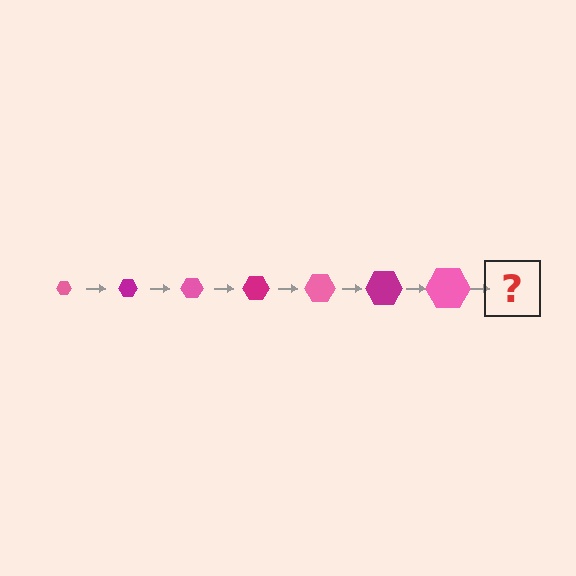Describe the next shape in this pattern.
It should be a magenta hexagon, larger than the previous one.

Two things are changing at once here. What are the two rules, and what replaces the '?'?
The two rules are that the hexagon grows larger each step and the color cycles through pink and magenta. The '?' should be a magenta hexagon, larger than the previous one.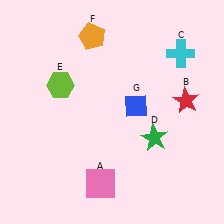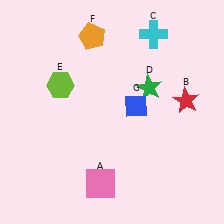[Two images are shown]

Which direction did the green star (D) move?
The green star (D) moved up.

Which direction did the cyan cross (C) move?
The cyan cross (C) moved left.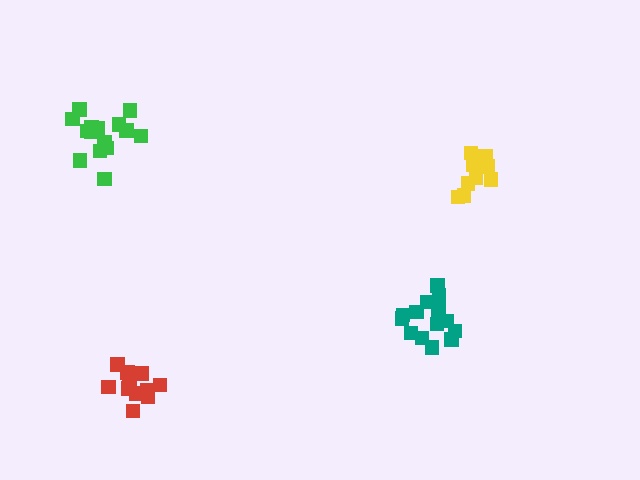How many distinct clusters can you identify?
There are 4 distinct clusters.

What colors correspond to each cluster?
The clusters are colored: green, yellow, red, teal.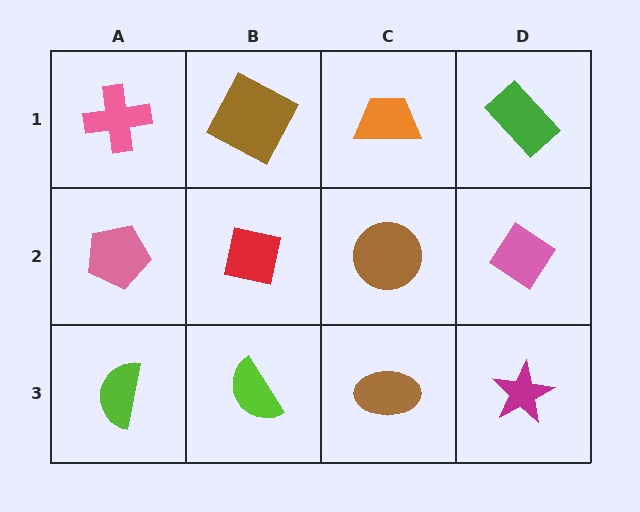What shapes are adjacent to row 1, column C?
A brown circle (row 2, column C), a brown square (row 1, column B), a green rectangle (row 1, column D).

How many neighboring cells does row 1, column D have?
2.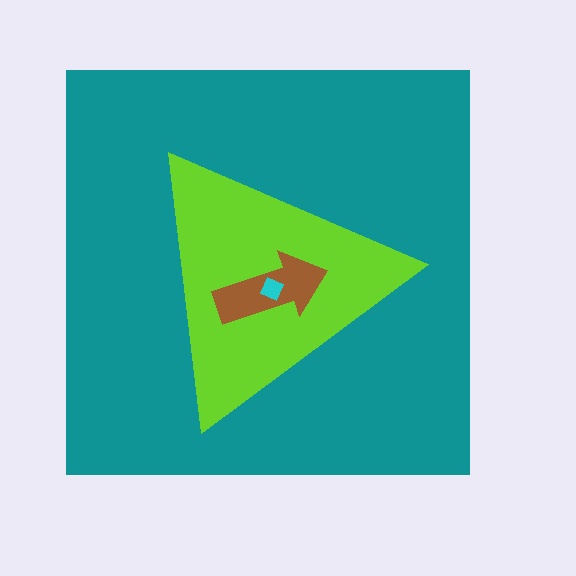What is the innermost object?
The cyan diamond.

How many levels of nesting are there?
4.